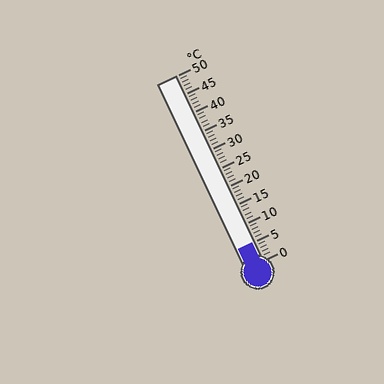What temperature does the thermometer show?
The thermometer shows approximately 5°C.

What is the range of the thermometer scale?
The thermometer scale ranges from 0°C to 50°C.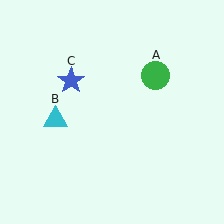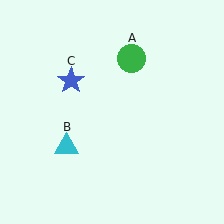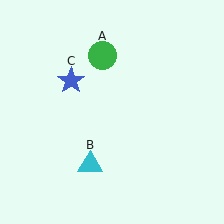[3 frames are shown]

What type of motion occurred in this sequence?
The green circle (object A), cyan triangle (object B) rotated counterclockwise around the center of the scene.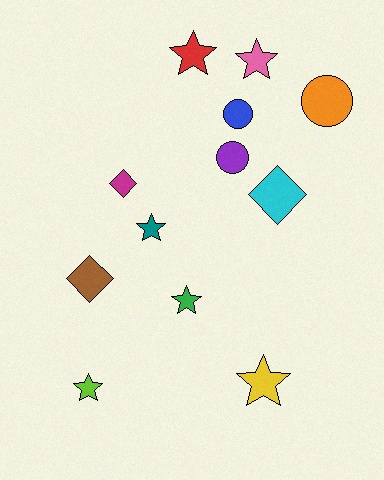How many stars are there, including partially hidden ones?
There are 6 stars.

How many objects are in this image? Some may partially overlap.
There are 12 objects.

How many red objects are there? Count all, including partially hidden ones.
There is 1 red object.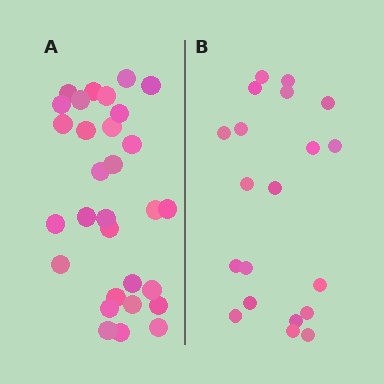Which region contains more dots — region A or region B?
Region A (the left region) has more dots.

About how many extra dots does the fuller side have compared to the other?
Region A has roughly 10 or so more dots than region B.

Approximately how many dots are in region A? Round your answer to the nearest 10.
About 30 dots.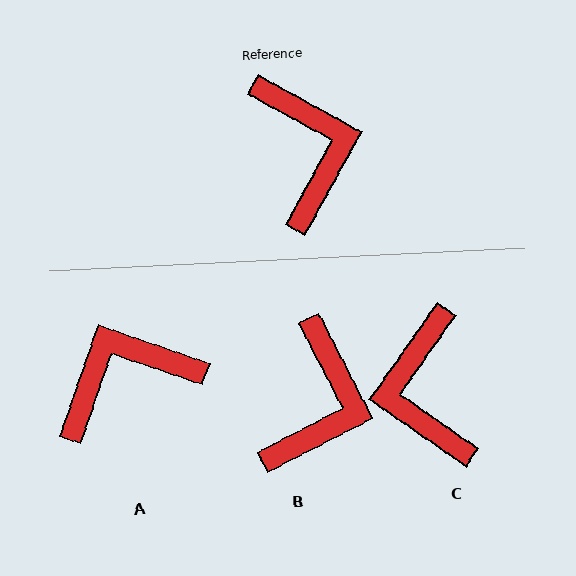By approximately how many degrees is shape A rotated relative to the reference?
Approximately 100 degrees counter-clockwise.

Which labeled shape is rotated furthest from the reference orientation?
C, about 174 degrees away.